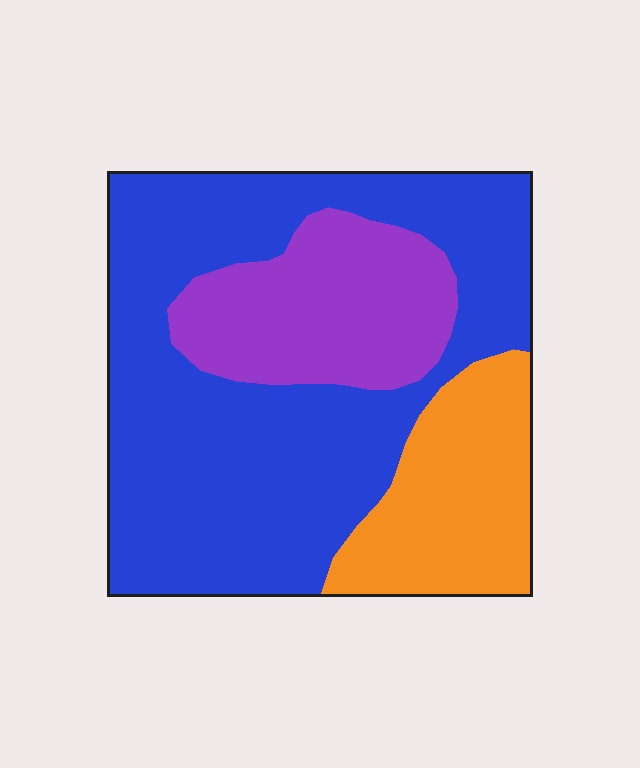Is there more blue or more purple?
Blue.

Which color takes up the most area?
Blue, at roughly 60%.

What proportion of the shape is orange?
Orange takes up about one fifth (1/5) of the shape.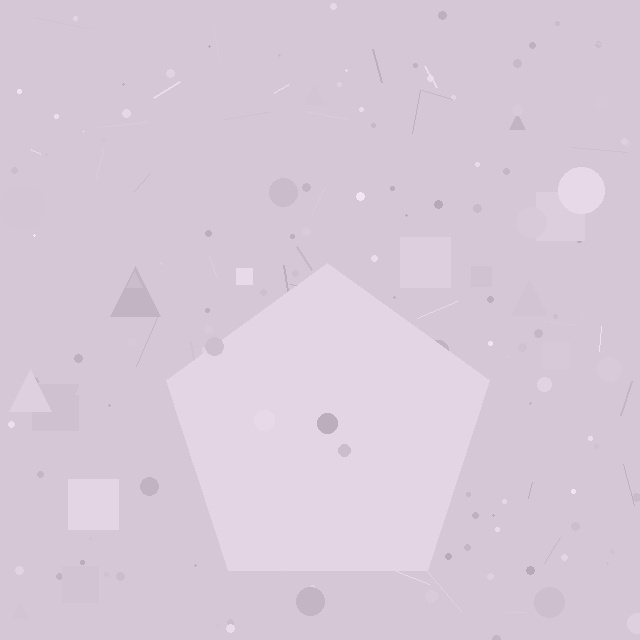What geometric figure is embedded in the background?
A pentagon is embedded in the background.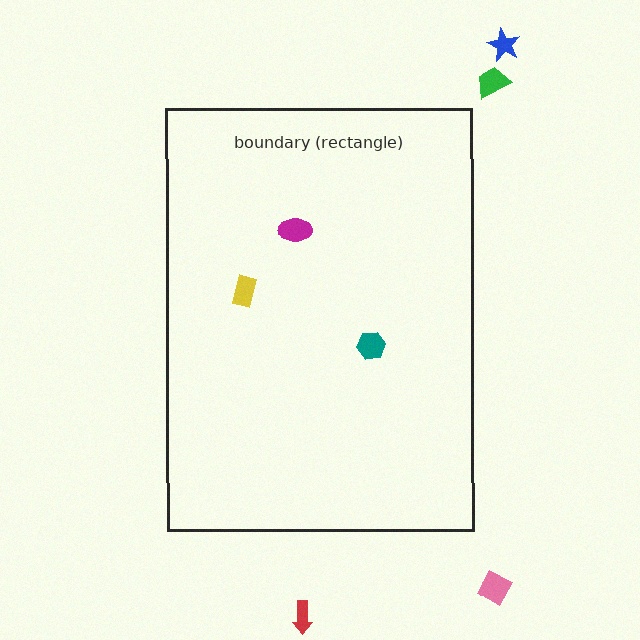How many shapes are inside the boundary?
3 inside, 4 outside.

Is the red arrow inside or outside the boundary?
Outside.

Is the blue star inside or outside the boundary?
Outside.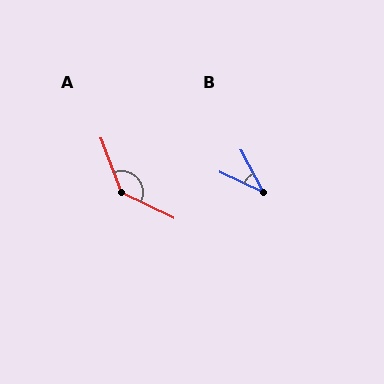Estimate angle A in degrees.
Approximately 137 degrees.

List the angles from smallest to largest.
B (36°), A (137°).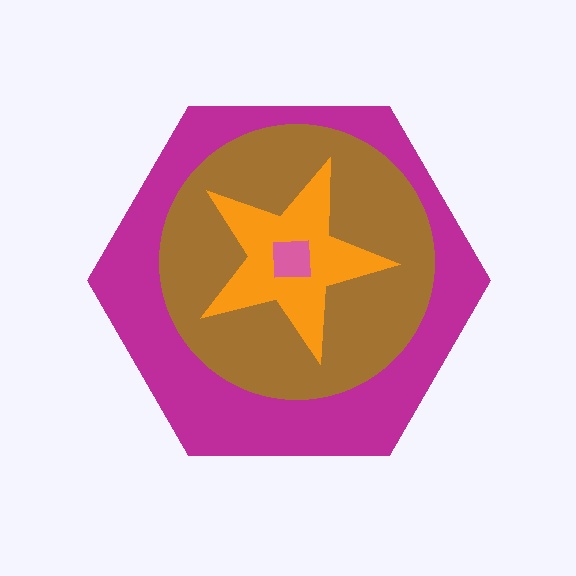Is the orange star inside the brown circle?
Yes.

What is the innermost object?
The pink square.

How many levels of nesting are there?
4.